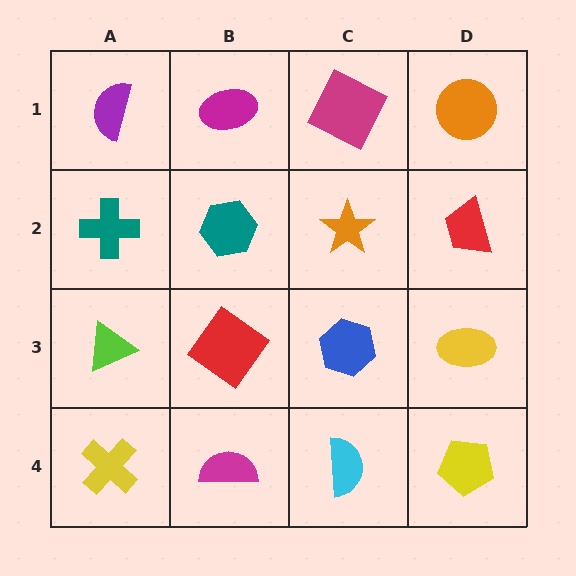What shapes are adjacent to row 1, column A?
A teal cross (row 2, column A), a magenta ellipse (row 1, column B).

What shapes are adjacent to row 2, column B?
A magenta ellipse (row 1, column B), a red diamond (row 3, column B), a teal cross (row 2, column A), an orange star (row 2, column C).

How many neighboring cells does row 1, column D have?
2.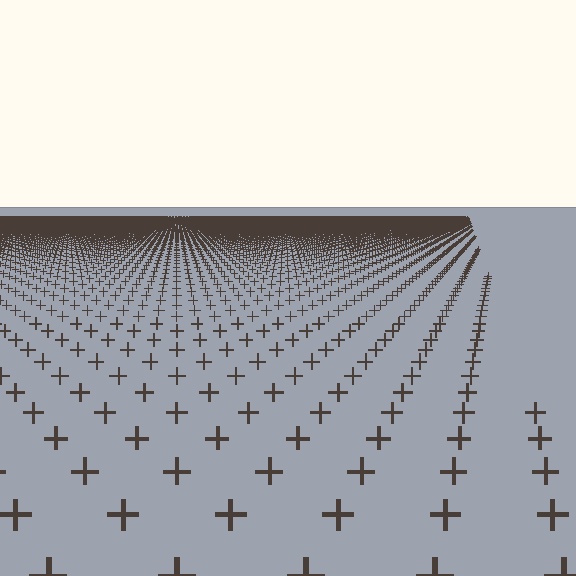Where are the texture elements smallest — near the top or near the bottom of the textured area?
Near the top.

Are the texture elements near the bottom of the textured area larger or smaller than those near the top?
Larger. Near the bottom, elements are closer to the viewer and appear at a bigger on-screen size.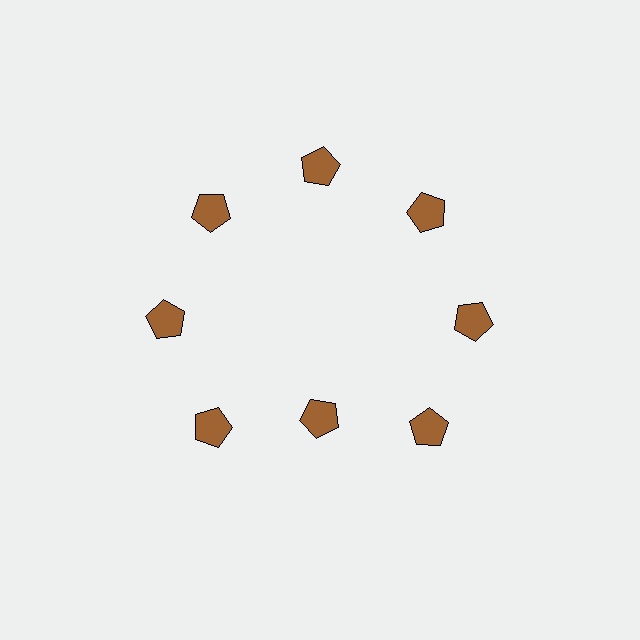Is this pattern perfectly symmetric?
No. The 8 brown pentagons are arranged in a ring, but one element near the 6 o'clock position is pulled inward toward the center, breaking the 8-fold rotational symmetry.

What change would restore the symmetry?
The symmetry would be restored by moving it outward, back onto the ring so that all 8 pentagons sit at equal angles and equal distance from the center.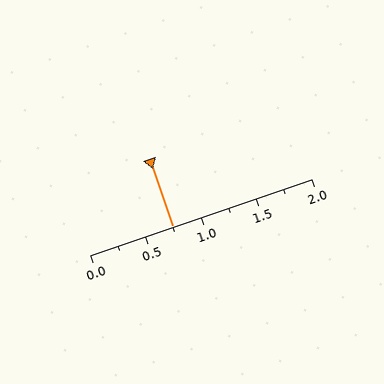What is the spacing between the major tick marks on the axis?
The major ticks are spaced 0.5 apart.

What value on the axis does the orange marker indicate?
The marker indicates approximately 0.75.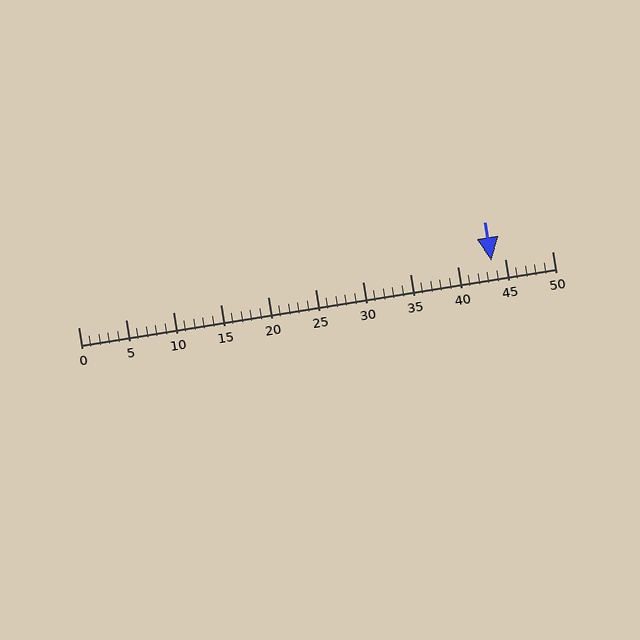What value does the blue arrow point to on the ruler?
The blue arrow points to approximately 44.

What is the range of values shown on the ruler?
The ruler shows values from 0 to 50.